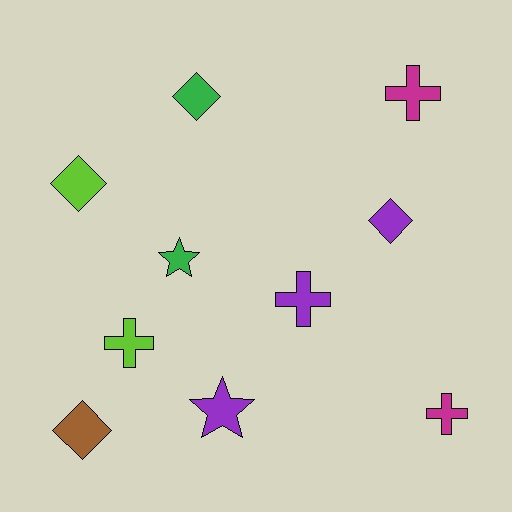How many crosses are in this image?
There are 4 crosses.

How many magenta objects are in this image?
There are 2 magenta objects.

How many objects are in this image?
There are 10 objects.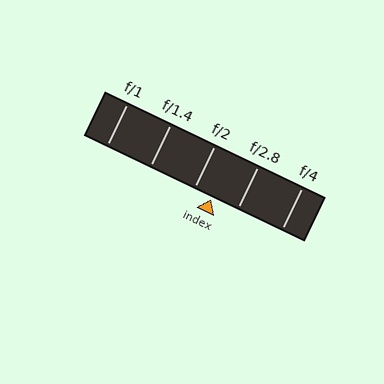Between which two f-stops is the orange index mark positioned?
The index mark is between f/2 and f/2.8.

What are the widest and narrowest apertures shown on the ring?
The widest aperture shown is f/1 and the narrowest is f/4.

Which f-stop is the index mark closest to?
The index mark is closest to f/2.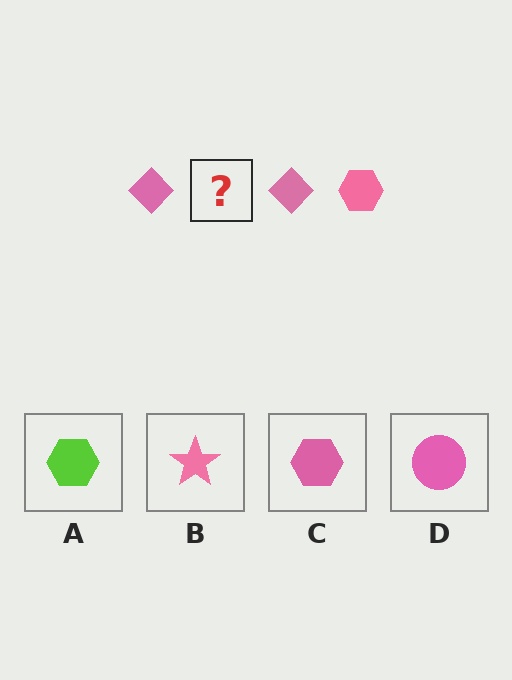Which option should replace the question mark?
Option C.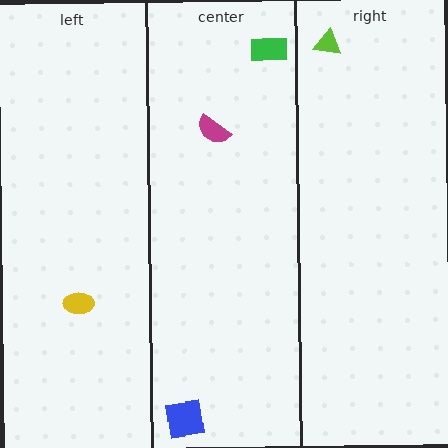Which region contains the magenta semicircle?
The center region.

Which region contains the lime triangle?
The right region.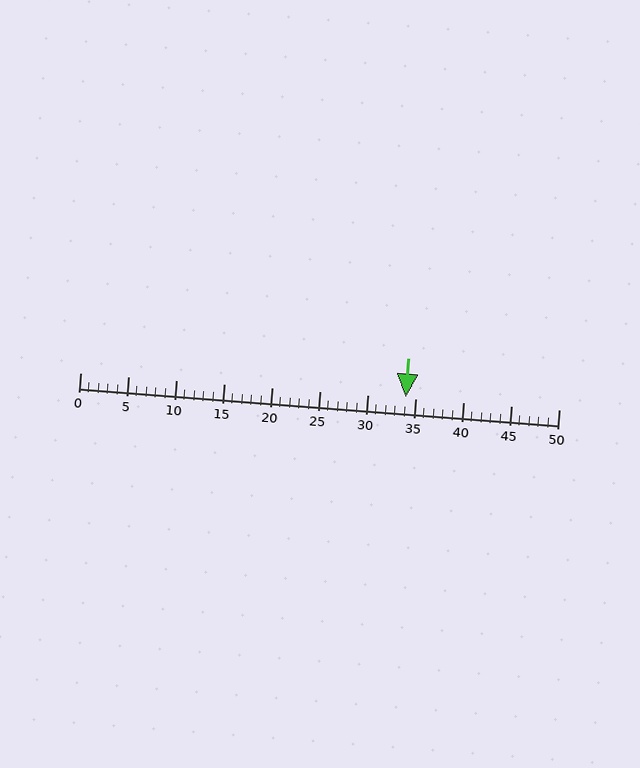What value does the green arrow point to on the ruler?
The green arrow points to approximately 34.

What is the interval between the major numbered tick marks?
The major tick marks are spaced 5 units apart.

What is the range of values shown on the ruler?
The ruler shows values from 0 to 50.